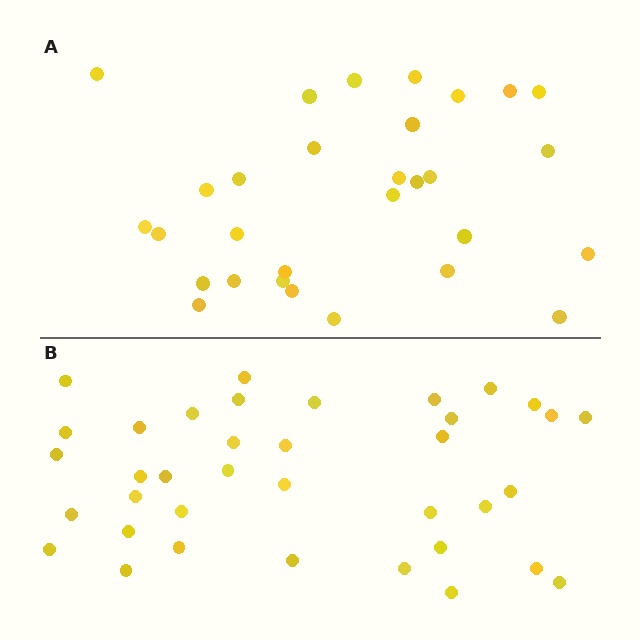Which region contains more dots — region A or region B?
Region B (the bottom region) has more dots.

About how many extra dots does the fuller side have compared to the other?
Region B has roughly 8 or so more dots than region A.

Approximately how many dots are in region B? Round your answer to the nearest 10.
About 40 dots. (The exact count is 37, which rounds to 40.)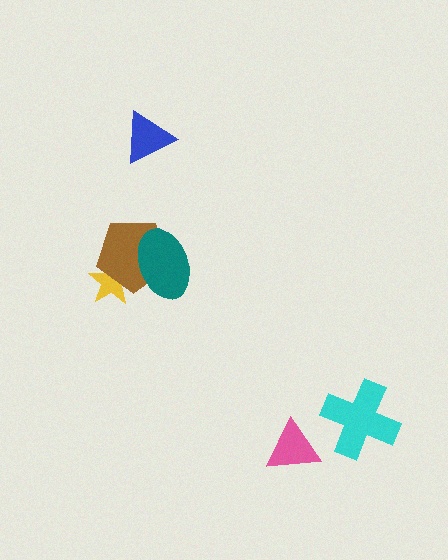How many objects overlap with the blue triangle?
0 objects overlap with the blue triangle.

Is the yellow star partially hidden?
Yes, it is partially covered by another shape.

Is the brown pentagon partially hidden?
Yes, it is partially covered by another shape.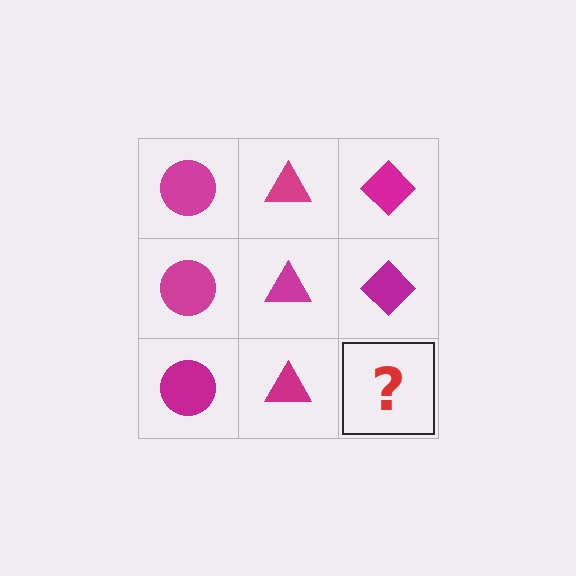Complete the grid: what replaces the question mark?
The question mark should be replaced with a magenta diamond.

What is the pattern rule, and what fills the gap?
The rule is that each column has a consistent shape. The gap should be filled with a magenta diamond.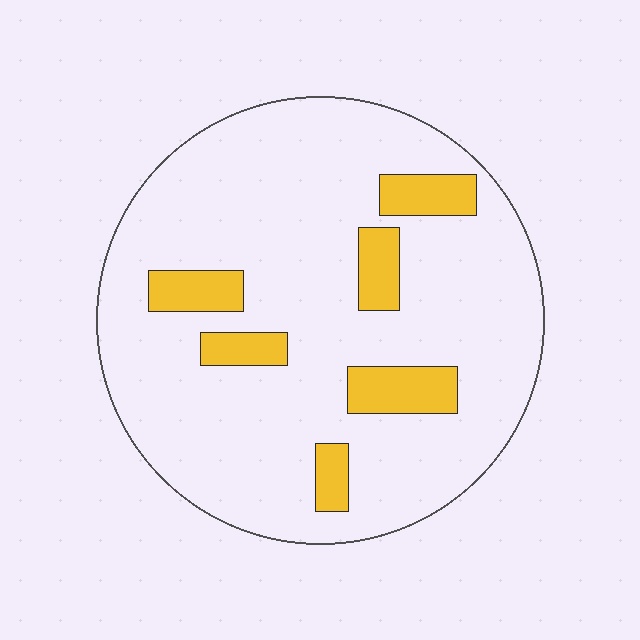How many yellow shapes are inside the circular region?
6.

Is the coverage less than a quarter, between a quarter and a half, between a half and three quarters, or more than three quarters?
Less than a quarter.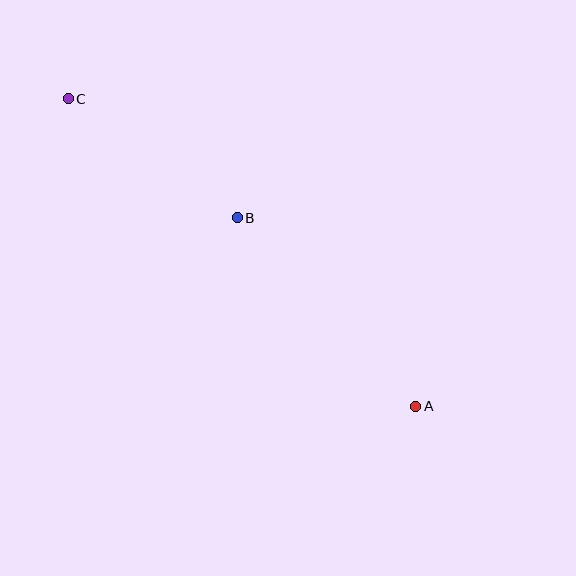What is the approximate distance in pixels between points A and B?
The distance between A and B is approximately 260 pixels.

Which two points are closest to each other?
Points B and C are closest to each other.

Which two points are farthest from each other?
Points A and C are farthest from each other.